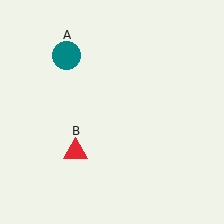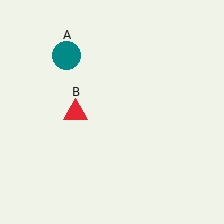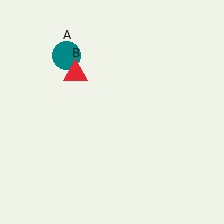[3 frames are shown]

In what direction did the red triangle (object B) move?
The red triangle (object B) moved up.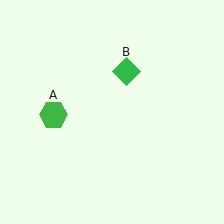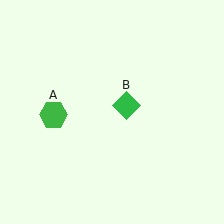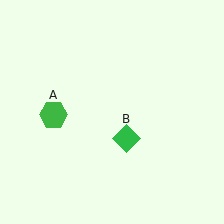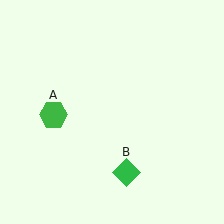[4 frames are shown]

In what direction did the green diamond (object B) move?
The green diamond (object B) moved down.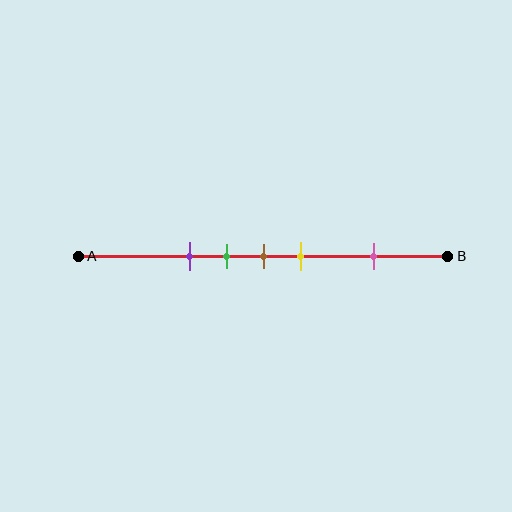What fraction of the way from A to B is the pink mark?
The pink mark is approximately 80% (0.8) of the way from A to B.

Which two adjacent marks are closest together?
The green and brown marks are the closest adjacent pair.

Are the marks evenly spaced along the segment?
No, the marks are not evenly spaced.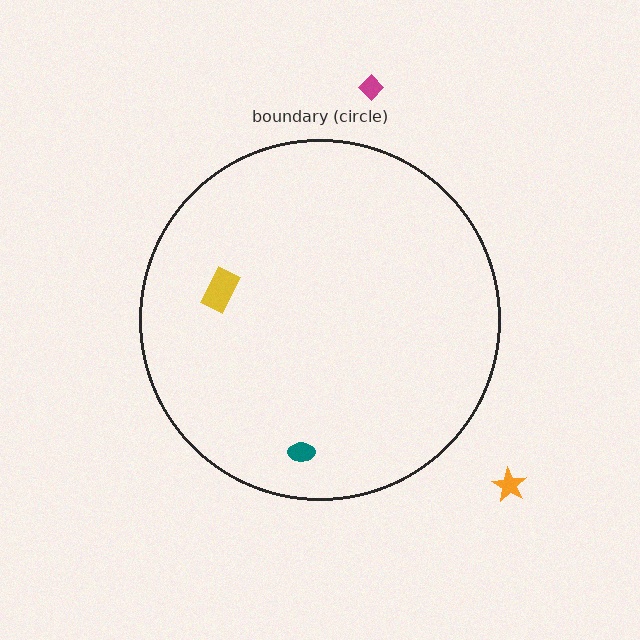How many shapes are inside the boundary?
2 inside, 2 outside.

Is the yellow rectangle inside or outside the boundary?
Inside.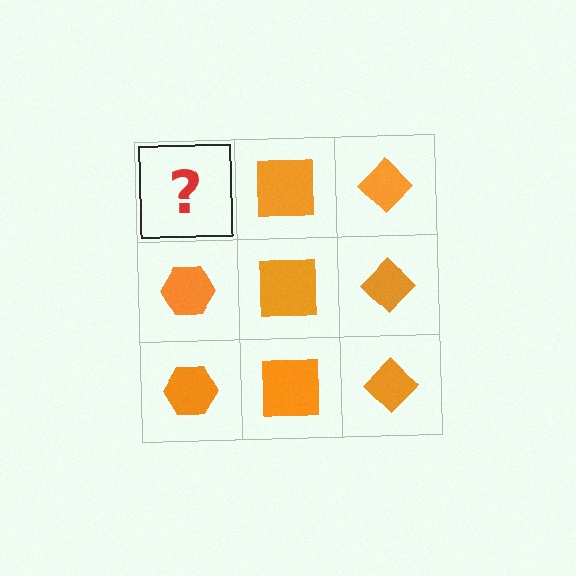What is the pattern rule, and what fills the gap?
The rule is that each column has a consistent shape. The gap should be filled with an orange hexagon.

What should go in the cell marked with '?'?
The missing cell should contain an orange hexagon.